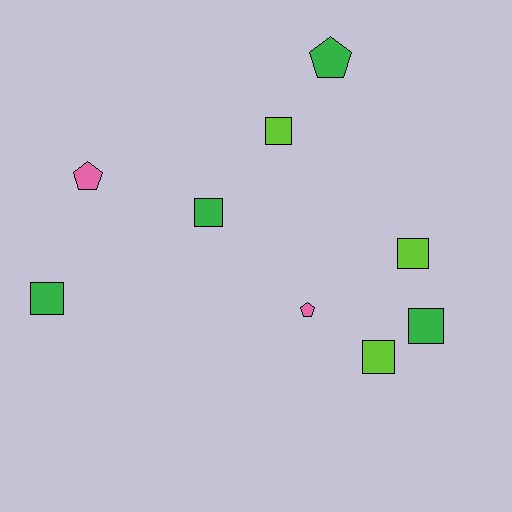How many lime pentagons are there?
There are no lime pentagons.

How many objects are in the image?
There are 9 objects.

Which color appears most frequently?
Green, with 4 objects.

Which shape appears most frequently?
Square, with 6 objects.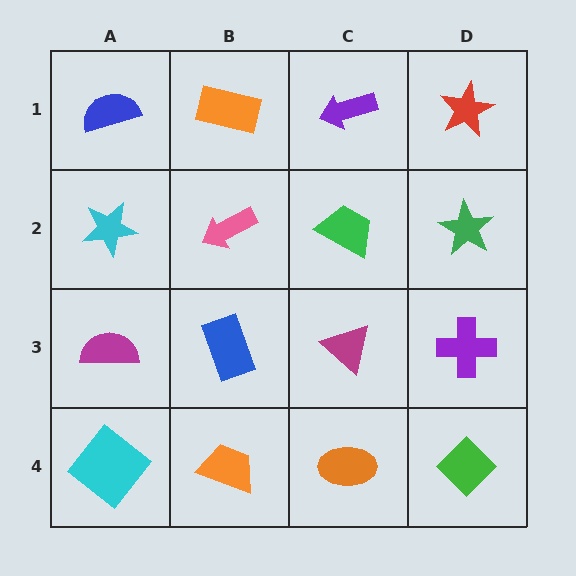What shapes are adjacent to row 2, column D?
A red star (row 1, column D), a purple cross (row 3, column D), a green trapezoid (row 2, column C).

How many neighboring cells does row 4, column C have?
3.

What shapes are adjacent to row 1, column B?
A pink arrow (row 2, column B), a blue semicircle (row 1, column A), a purple arrow (row 1, column C).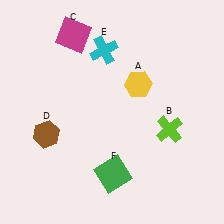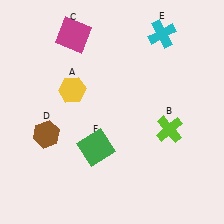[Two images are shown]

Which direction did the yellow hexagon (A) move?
The yellow hexagon (A) moved left.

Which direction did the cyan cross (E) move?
The cyan cross (E) moved right.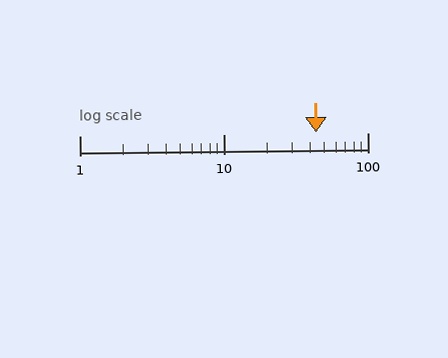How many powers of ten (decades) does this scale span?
The scale spans 2 decades, from 1 to 100.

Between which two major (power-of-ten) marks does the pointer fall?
The pointer is between 10 and 100.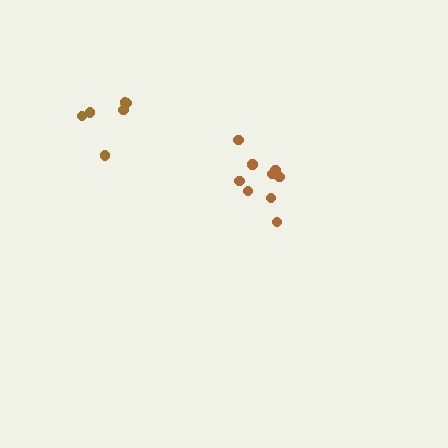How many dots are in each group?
Group 1: 6 dots, Group 2: 9 dots (15 total).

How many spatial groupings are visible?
There are 2 spatial groupings.